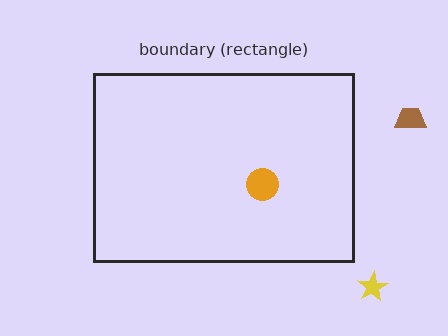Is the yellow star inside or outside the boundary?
Outside.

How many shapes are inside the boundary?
1 inside, 2 outside.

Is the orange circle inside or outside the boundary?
Inside.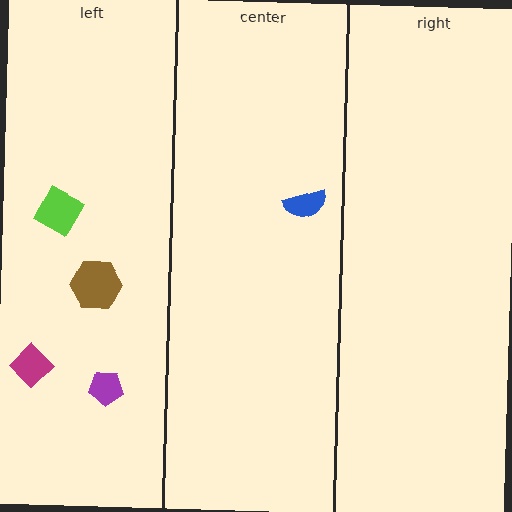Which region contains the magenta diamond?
The left region.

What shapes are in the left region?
The brown hexagon, the purple pentagon, the lime square, the magenta diamond.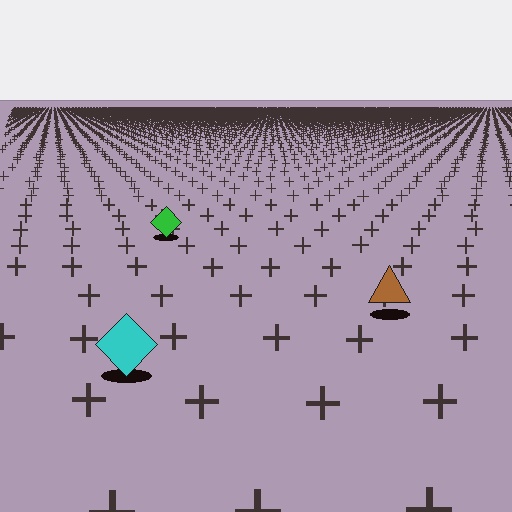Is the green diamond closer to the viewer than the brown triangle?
No. The brown triangle is closer — you can tell from the texture gradient: the ground texture is coarser near it.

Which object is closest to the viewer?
The cyan diamond is closest. The texture marks near it are larger and more spread out.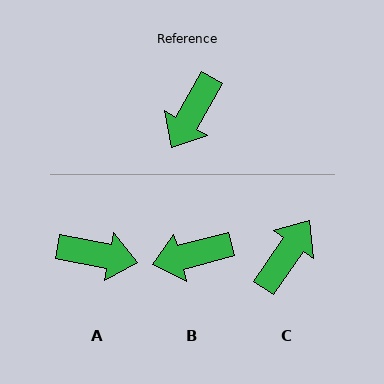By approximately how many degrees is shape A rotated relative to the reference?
Approximately 109 degrees counter-clockwise.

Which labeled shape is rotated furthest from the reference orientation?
C, about 175 degrees away.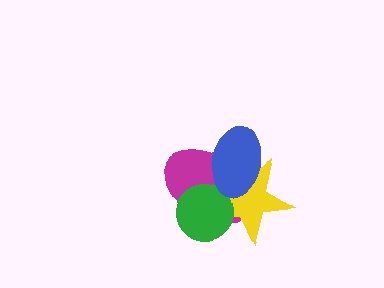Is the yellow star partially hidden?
Yes, it is partially covered by another shape.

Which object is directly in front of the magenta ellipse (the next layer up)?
The yellow star is directly in front of the magenta ellipse.